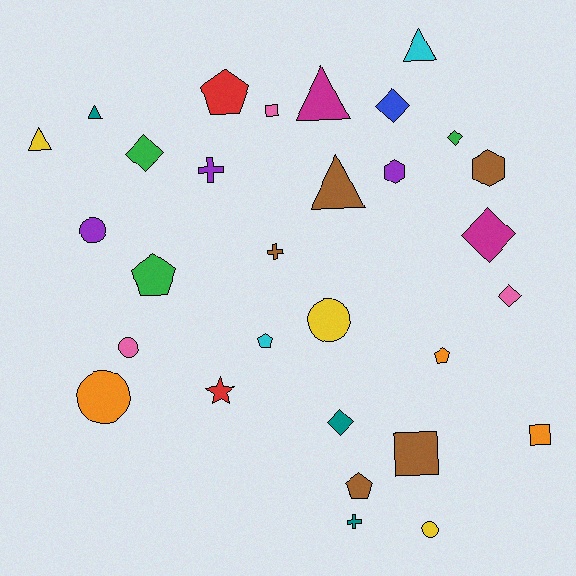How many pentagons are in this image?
There are 5 pentagons.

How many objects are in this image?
There are 30 objects.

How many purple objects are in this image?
There are 3 purple objects.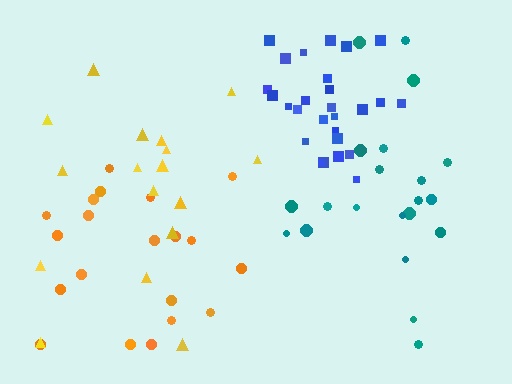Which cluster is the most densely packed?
Blue.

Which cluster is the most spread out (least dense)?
Yellow.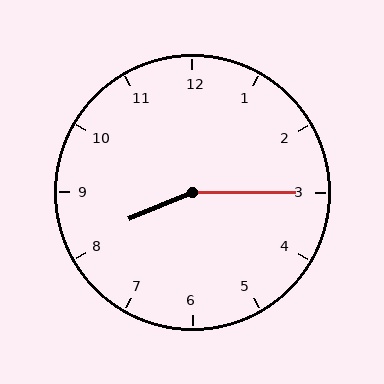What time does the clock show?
8:15.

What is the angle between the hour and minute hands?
Approximately 158 degrees.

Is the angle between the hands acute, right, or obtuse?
It is obtuse.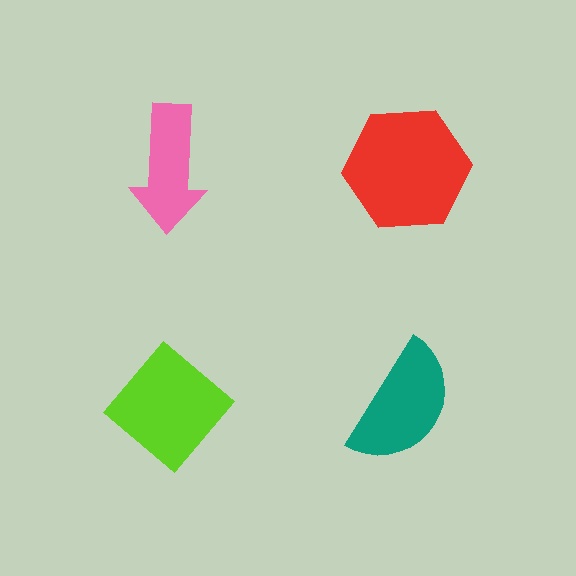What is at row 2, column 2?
A teal semicircle.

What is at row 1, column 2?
A red hexagon.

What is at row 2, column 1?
A lime diamond.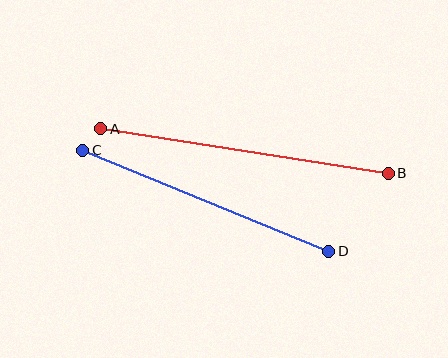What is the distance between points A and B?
The distance is approximately 291 pixels.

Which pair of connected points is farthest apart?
Points A and B are farthest apart.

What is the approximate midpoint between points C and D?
The midpoint is at approximately (206, 201) pixels.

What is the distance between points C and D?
The distance is approximately 266 pixels.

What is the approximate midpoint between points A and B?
The midpoint is at approximately (244, 151) pixels.